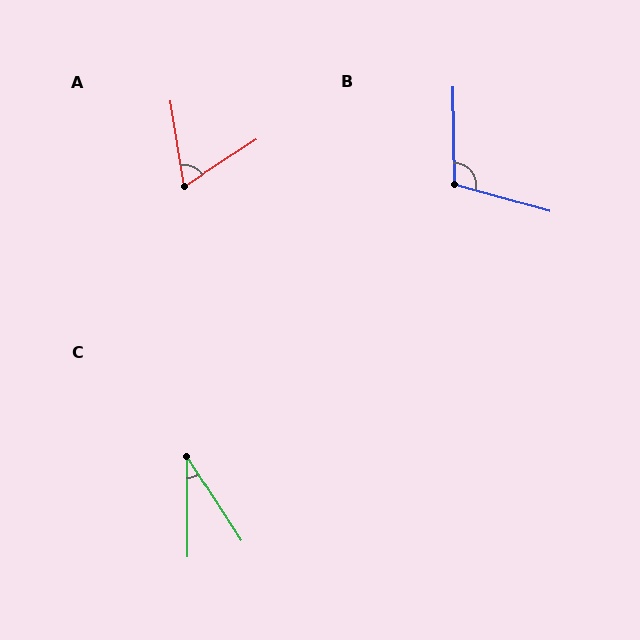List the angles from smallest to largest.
C (33°), A (66°), B (107°).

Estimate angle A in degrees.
Approximately 66 degrees.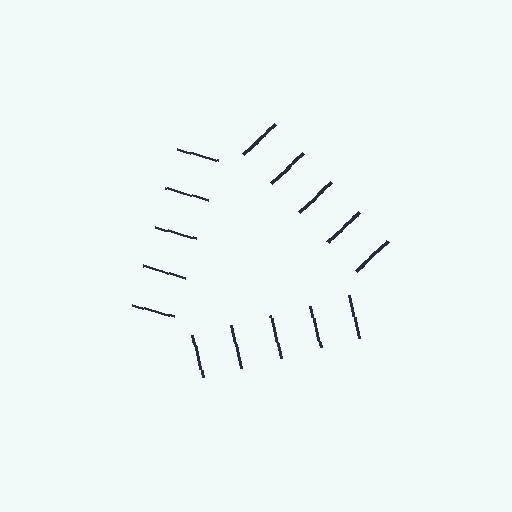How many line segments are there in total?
15 — 5 along each of the 3 edges.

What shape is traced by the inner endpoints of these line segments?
An illusory triangle — the line segments terminate on its edges but no continuous stroke is drawn.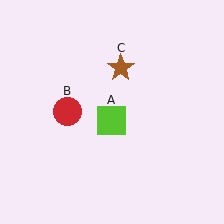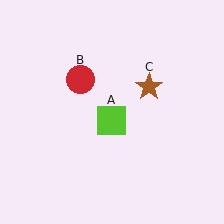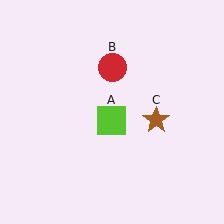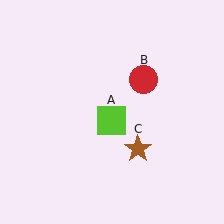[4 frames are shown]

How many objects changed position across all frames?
2 objects changed position: red circle (object B), brown star (object C).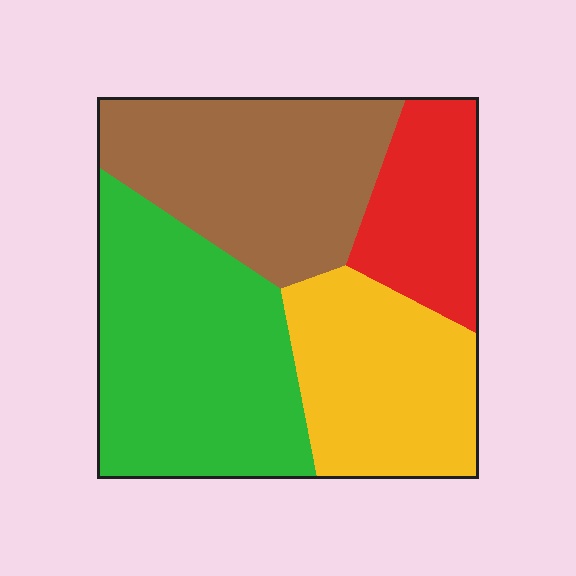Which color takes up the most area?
Green, at roughly 35%.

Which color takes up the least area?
Red, at roughly 15%.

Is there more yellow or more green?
Green.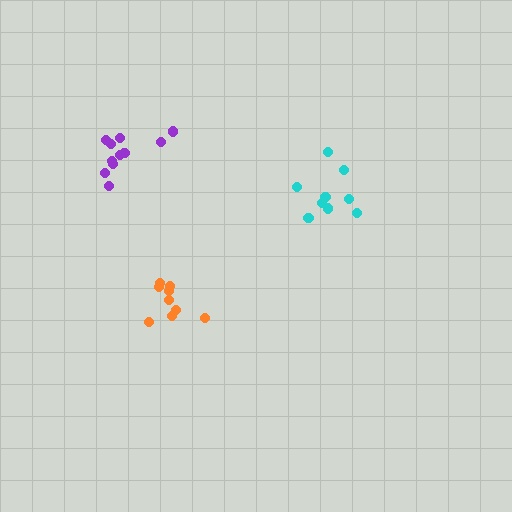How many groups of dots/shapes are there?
There are 3 groups.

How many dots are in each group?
Group 1: 9 dots, Group 2: 11 dots, Group 3: 9 dots (29 total).